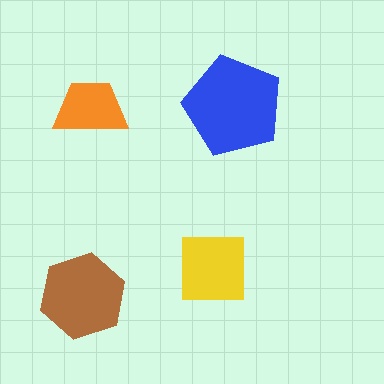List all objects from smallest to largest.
The orange trapezoid, the yellow square, the brown hexagon, the blue pentagon.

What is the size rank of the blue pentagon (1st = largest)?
1st.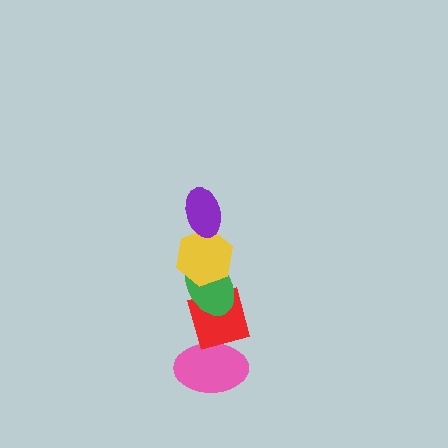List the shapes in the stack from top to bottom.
From top to bottom: the purple ellipse, the yellow hexagon, the green ellipse, the red diamond, the pink ellipse.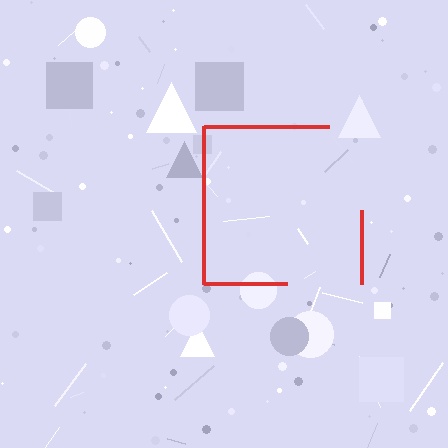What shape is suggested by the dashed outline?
The dashed outline suggests a square.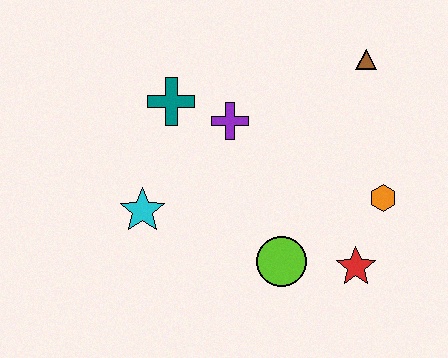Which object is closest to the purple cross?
The teal cross is closest to the purple cross.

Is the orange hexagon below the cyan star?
No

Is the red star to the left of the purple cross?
No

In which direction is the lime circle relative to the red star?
The lime circle is to the left of the red star.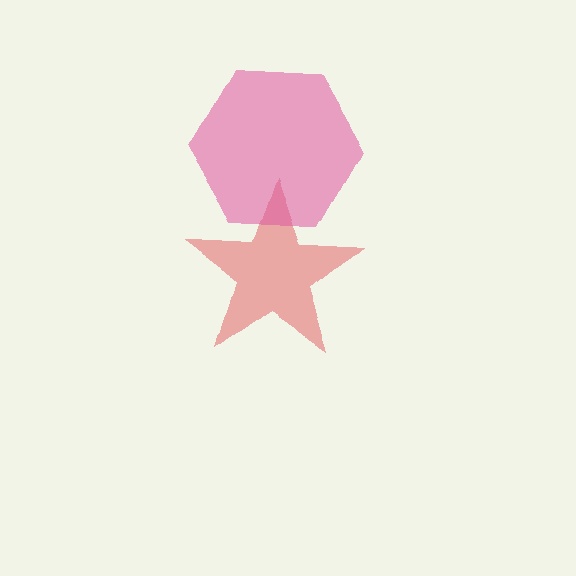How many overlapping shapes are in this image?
There are 2 overlapping shapes in the image.